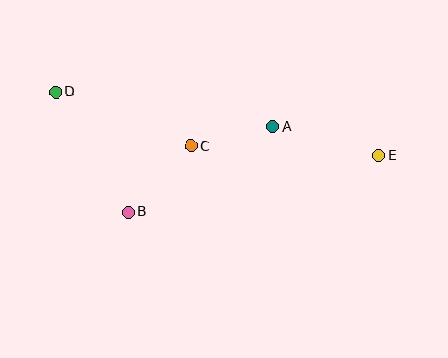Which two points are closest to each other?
Points A and C are closest to each other.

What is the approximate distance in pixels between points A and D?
The distance between A and D is approximately 220 pixels.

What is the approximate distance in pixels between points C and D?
The distance between C and D is approximately 146 pixels.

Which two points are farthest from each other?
Points D and E are farthest from each other.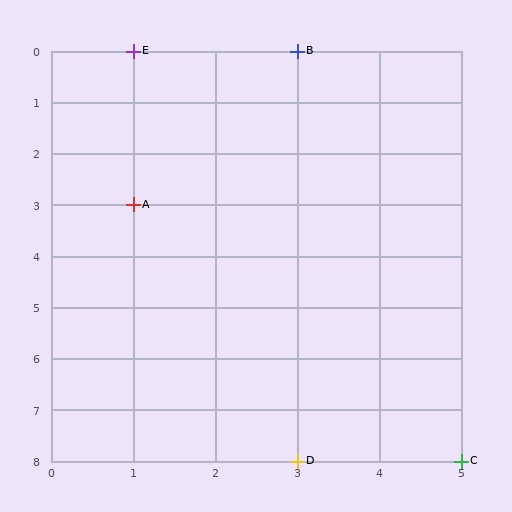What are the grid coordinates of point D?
Point D is at grid coordinates (3, 8).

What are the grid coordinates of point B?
Point B is at grid coordinates (3, 0).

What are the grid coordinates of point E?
Point E is at grid coordinates (1, 0).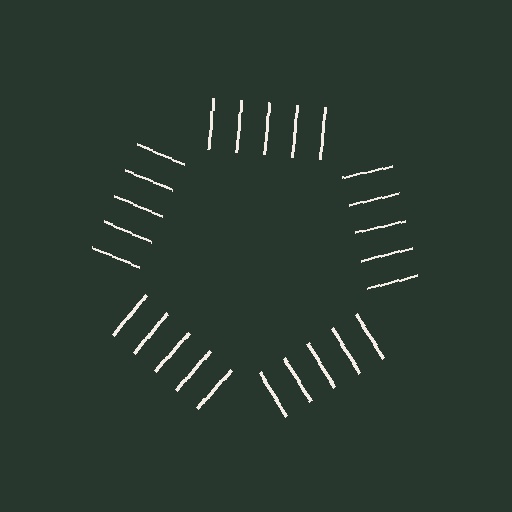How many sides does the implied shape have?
5 sides — the line-ends trace a pentagon.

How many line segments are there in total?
25 — 5 along each of the 5 edges.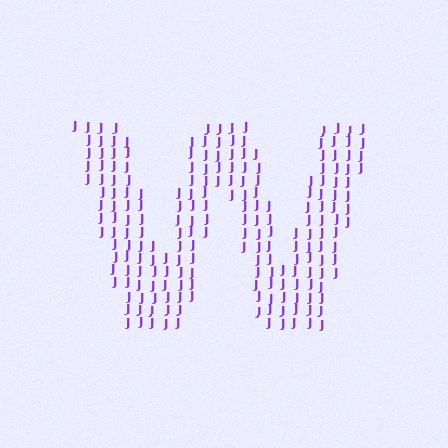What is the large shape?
The large shape is the letter W.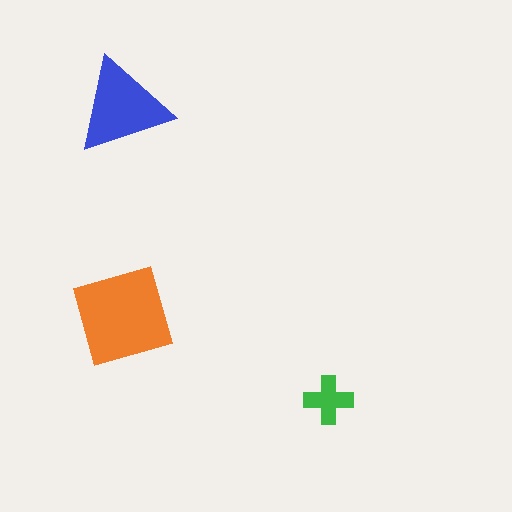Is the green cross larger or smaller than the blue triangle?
Smaller.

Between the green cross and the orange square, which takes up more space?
The orange square.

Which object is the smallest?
The green cross.